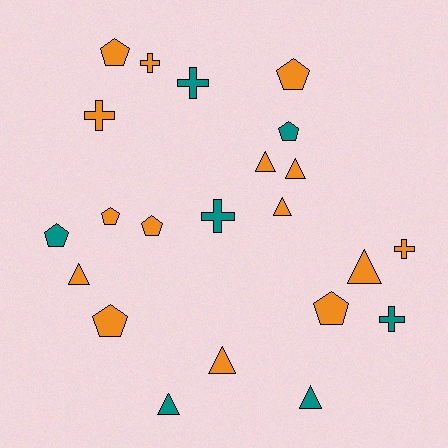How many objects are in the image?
There are 22 objects.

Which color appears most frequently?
Orange, with 15 objects.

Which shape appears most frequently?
Triangle, with 8 objects.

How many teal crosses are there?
There are 3 teal crosses.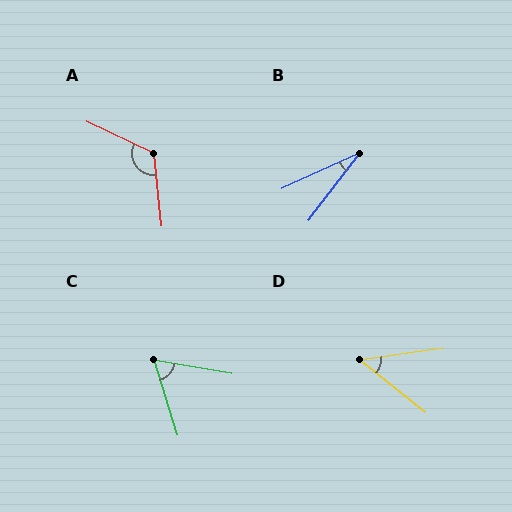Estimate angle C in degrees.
Approximately 63 degrees.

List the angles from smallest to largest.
B (27°), D (47°), C (63°), A (121°).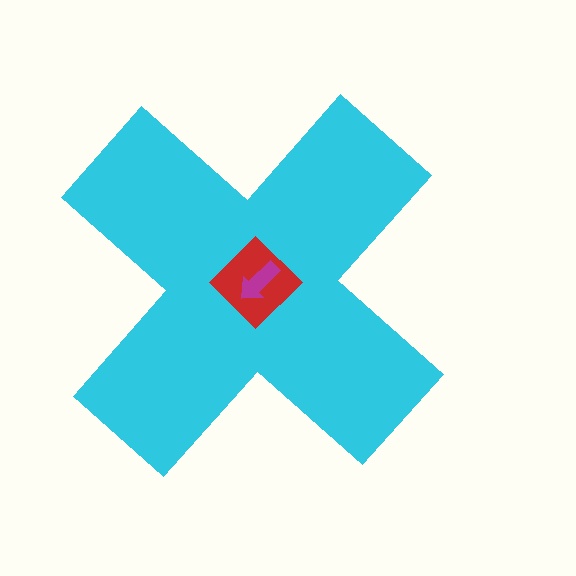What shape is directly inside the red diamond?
The magenta arrow.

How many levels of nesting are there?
3.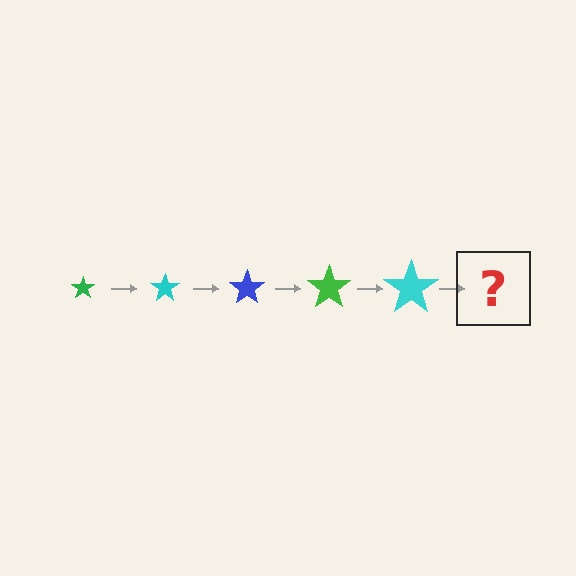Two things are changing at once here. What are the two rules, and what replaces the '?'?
The two rules are that the star grows larger each step and the color cycles through green, cyan, and blue. The '?' should be a blue star, larger than the previous one.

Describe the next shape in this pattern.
It should be a blue star, larger than the previous one.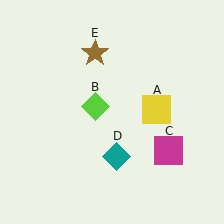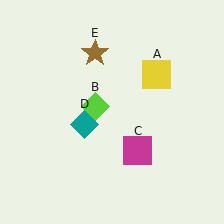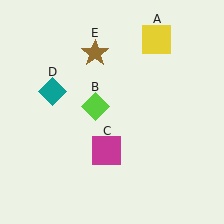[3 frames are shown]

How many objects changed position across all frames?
3 objects changed position: yellow square (object A), magenta square (object C), teal diamond (object D).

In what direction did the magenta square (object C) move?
The magenta square (object C) moved left.